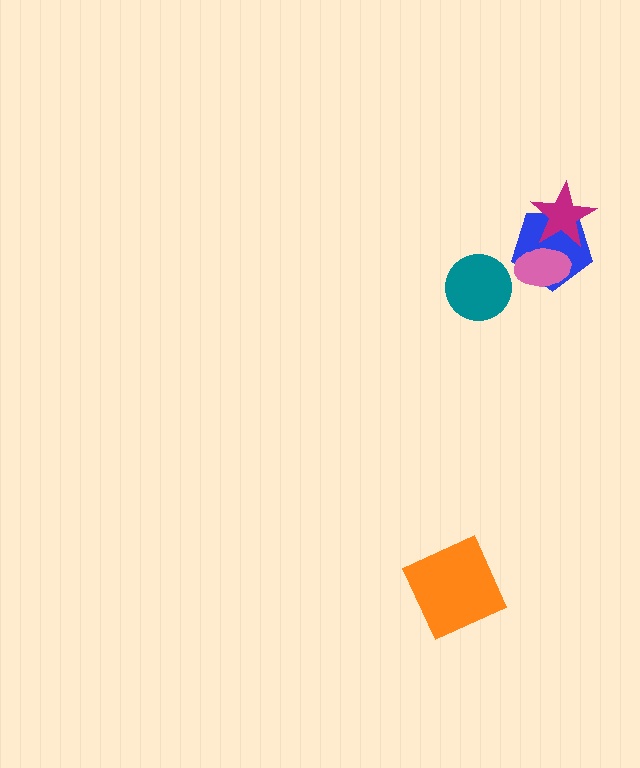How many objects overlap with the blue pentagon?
2 objects overlap with the blue pentagon.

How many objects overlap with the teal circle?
0 objects overlap with the teal circle.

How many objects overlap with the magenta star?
2 objects overlap with the magenta star.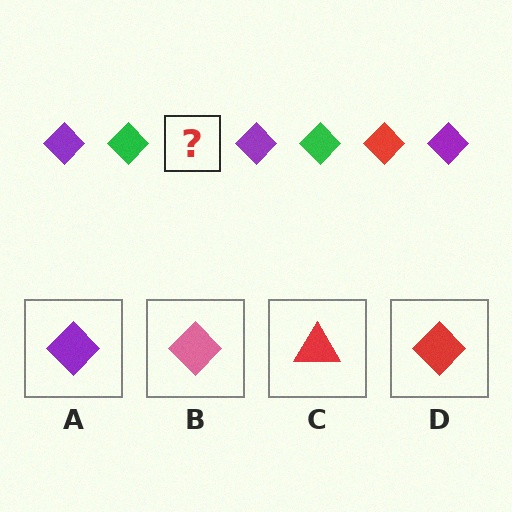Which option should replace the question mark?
Option D.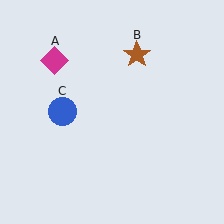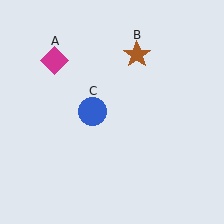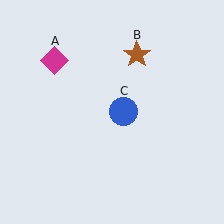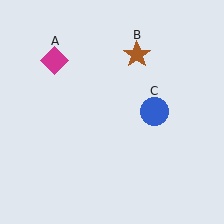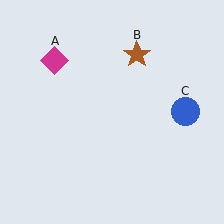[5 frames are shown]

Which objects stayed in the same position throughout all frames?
Magenta diamond (object A) and brown star (object B) remained stationary.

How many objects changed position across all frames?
1 object changed position: blue circle (object C).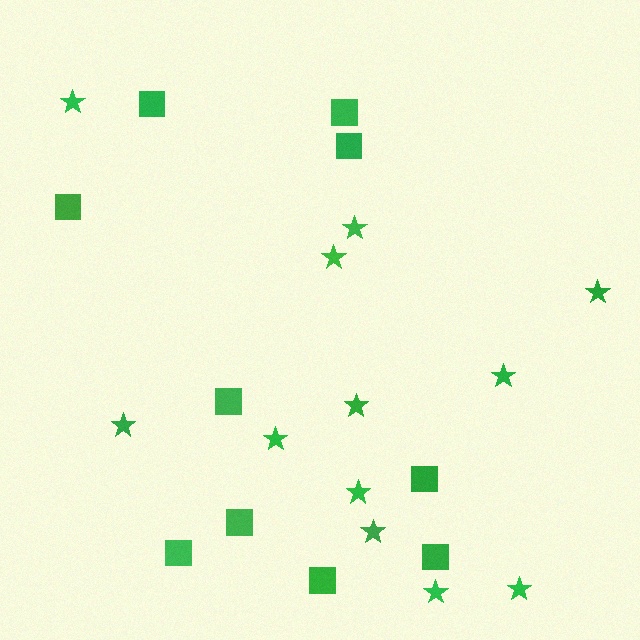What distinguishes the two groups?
There are 2 groups: one group of squares (10) and one group of stars (12).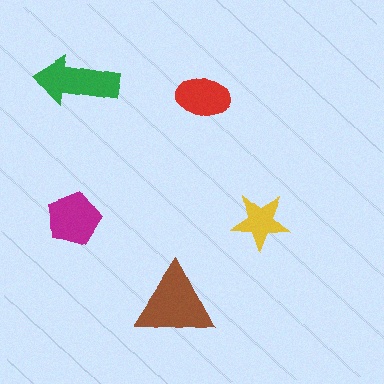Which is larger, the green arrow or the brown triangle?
The brown triangle.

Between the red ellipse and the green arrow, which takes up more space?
The green arrow.